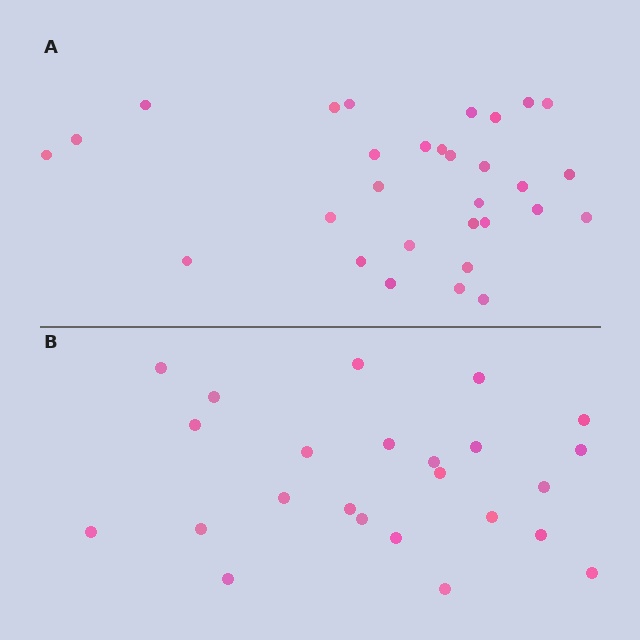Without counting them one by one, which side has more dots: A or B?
Region A (the top region) has more dots.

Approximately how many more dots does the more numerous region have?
Region A has about 6 more dots than region B.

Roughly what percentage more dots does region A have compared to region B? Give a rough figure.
About 25% more.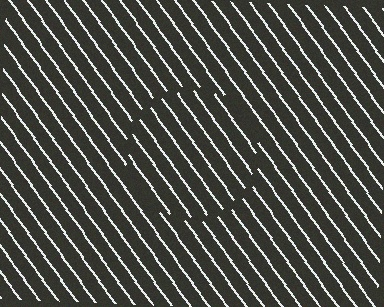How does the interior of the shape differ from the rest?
The interior of the shape contains the same grating, shifted by half a period — the contour is defined by the phase discontinuity where line-ends from the inner and outer gratings abut.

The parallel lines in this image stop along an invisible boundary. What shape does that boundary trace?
An illusory circle. The interior of the shape contains the same grating, shifted by half a period — the contour is defined by the phase discontinuity where line-ends from the inner and outer gratings abut.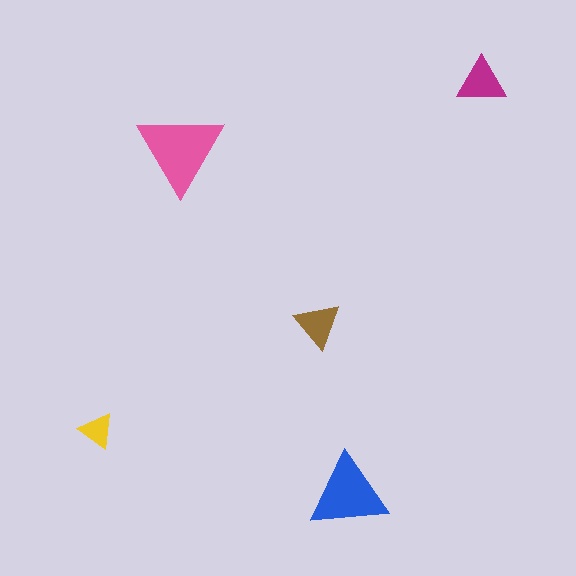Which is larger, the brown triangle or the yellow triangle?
The brown one.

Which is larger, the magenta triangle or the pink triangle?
The pink one.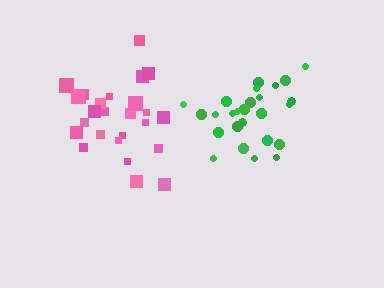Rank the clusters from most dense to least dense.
green, pink.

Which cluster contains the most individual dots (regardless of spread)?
Green (27).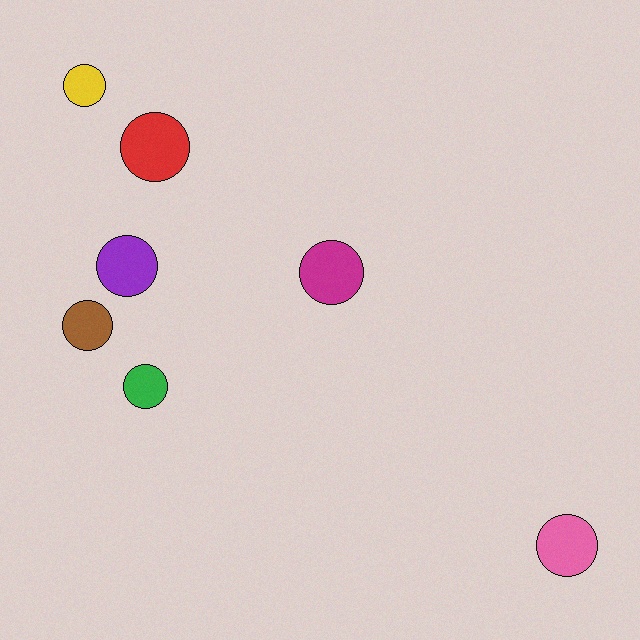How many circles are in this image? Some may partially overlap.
There are 7 circles.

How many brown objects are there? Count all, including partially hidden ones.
There is 1 brown object.